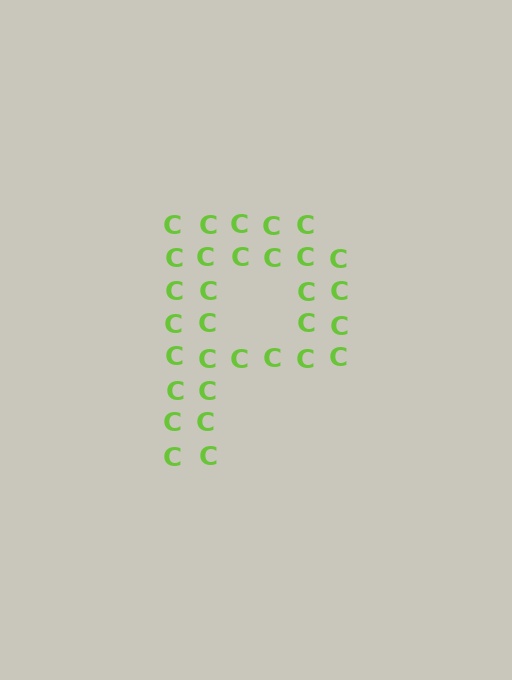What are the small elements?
The small elements are letter C's.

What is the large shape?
The large shape is the letter P.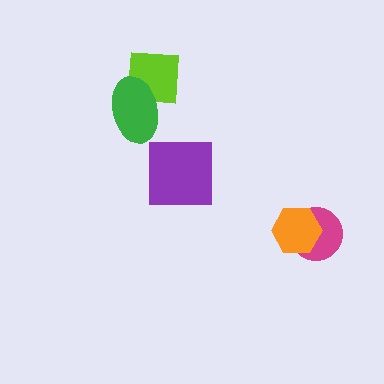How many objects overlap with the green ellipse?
1 object overlaps with the green ellipse.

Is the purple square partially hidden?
No, no other shape covers it.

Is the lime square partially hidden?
Yes, it is partially covered by another shape.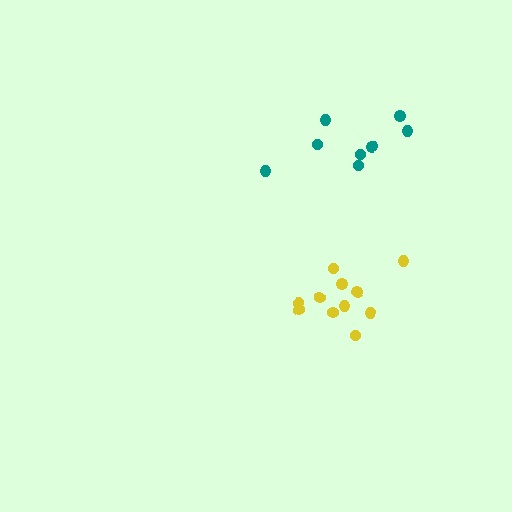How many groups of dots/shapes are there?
There are 2 groups.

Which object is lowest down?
The yellow cluster is bottommost.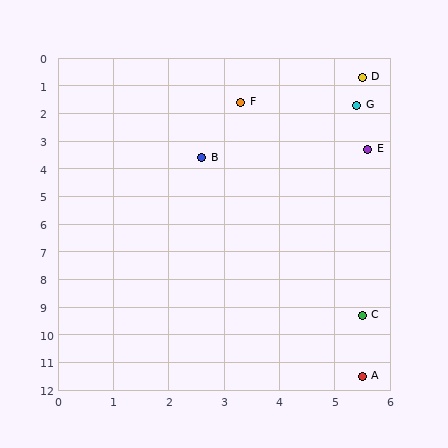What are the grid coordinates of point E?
Point E is at approximately (5.6, 3.3).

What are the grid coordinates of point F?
Point F is at approximately (3.3, 1.6).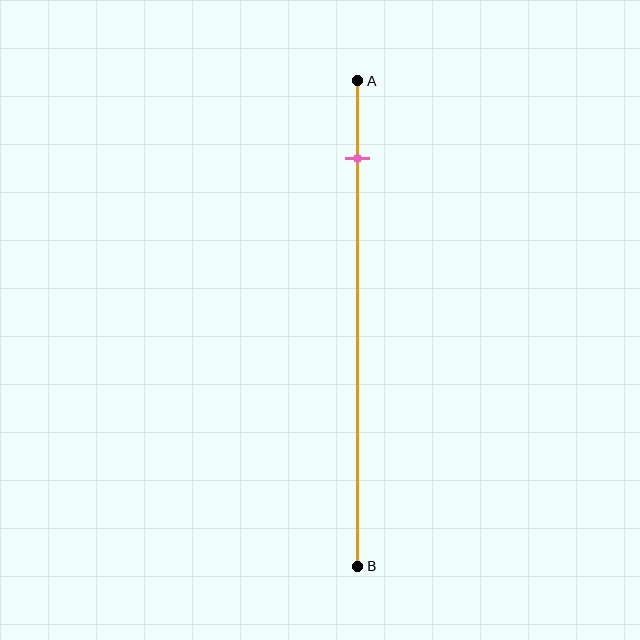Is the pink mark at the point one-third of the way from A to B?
No, the mark is at about 15% from A, not at the 33% one-third point.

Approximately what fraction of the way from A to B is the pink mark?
The pink mark is approximately 15% of the way from A to B.